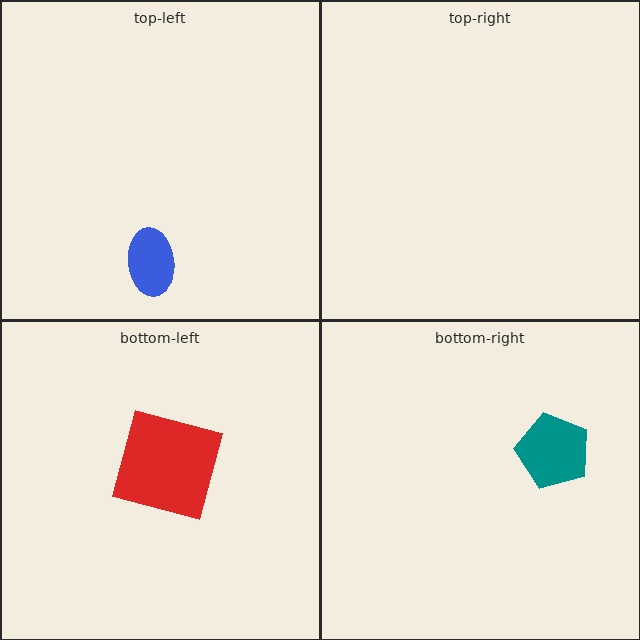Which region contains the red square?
The bottom-left region.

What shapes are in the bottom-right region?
The teal pentagon.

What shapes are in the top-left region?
The blue ellipse.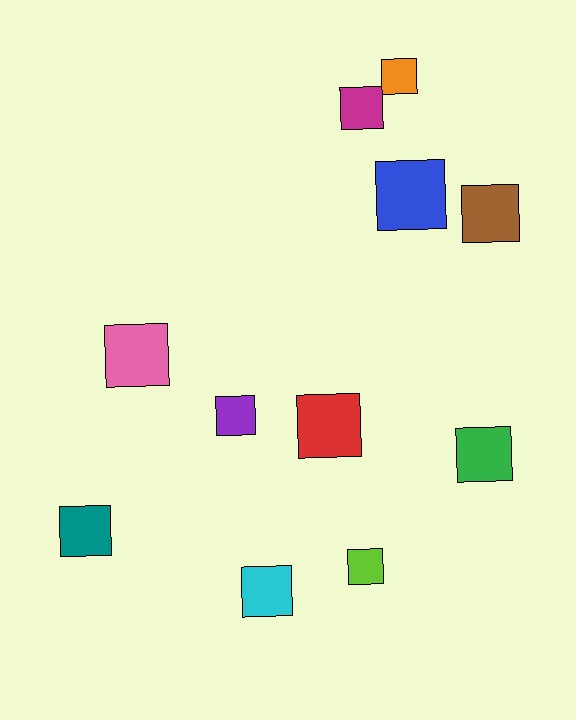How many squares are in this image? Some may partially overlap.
There are 11 squares.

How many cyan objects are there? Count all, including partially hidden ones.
There is 1 cyan object.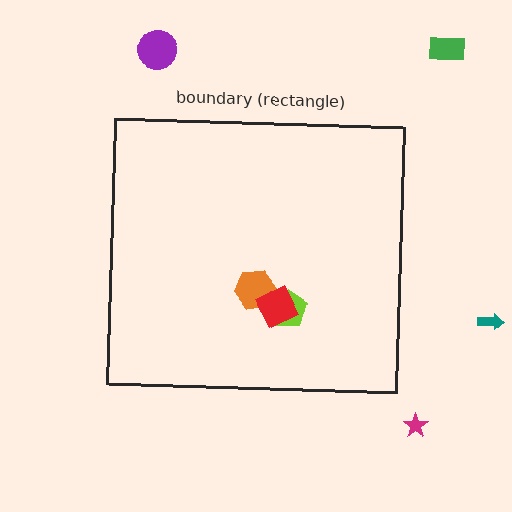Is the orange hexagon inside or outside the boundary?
Inside.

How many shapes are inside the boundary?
3 inside, 4 outside.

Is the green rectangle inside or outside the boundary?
Outside.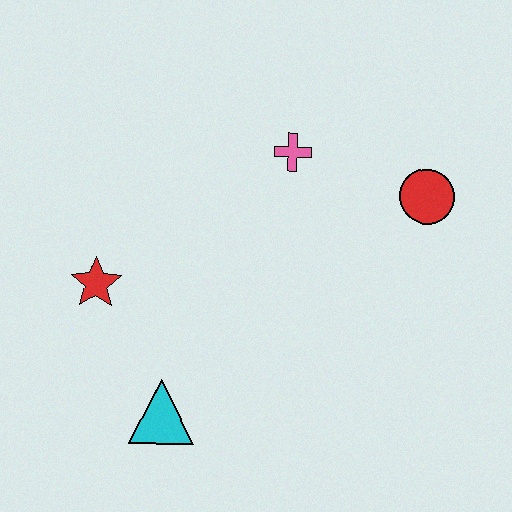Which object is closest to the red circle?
The pink cross is closest to the red circle.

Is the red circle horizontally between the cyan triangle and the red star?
No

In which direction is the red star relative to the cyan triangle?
The red star is above the cyan triangle.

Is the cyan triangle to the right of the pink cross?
No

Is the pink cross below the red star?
No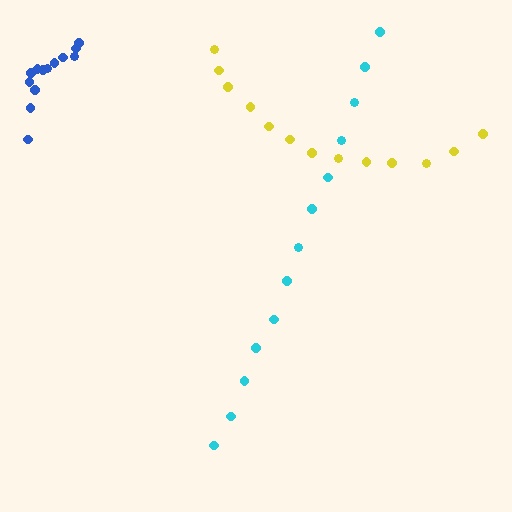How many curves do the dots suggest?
There are 3 distinct paths.